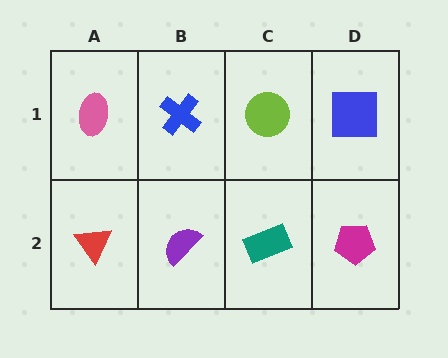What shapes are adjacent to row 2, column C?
A lime circle (row 1, column C), a purple semicircle (row 2, column B), a magenta pentagon (row 2, column D).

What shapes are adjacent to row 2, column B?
A blue cross (row 1, column B), a red triangle (row 2, column A), a teal rectangle (row 2, column C).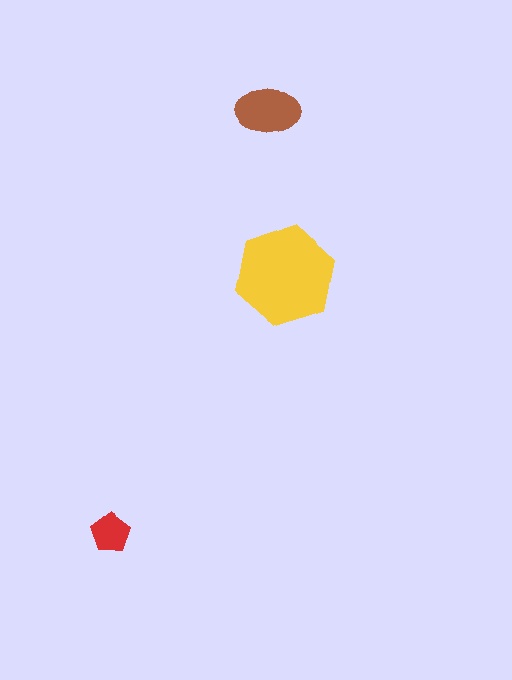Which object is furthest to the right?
The yellow hexagon is rightmost.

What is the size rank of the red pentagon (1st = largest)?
3rd.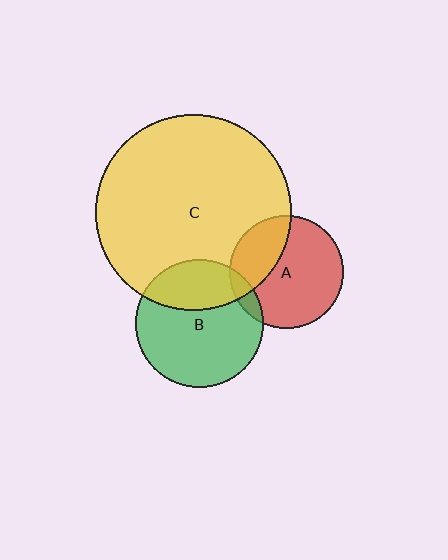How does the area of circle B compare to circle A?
Approximately 1.3 times.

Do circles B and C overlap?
Yes.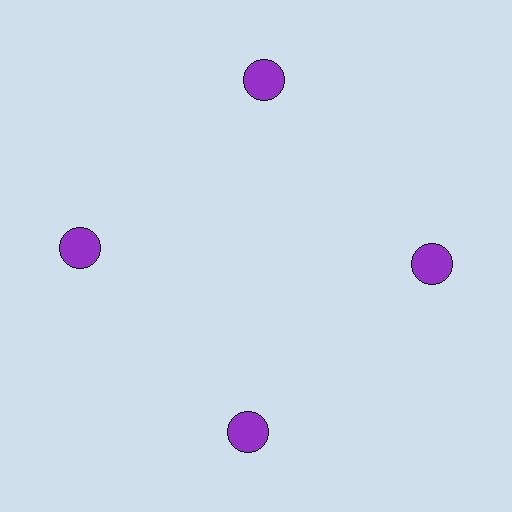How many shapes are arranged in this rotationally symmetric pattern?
There are 4 shapes, arranged in 4 groups of 1.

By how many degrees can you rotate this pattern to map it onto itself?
The pattern maps onto itself every 90 degrees of rotation.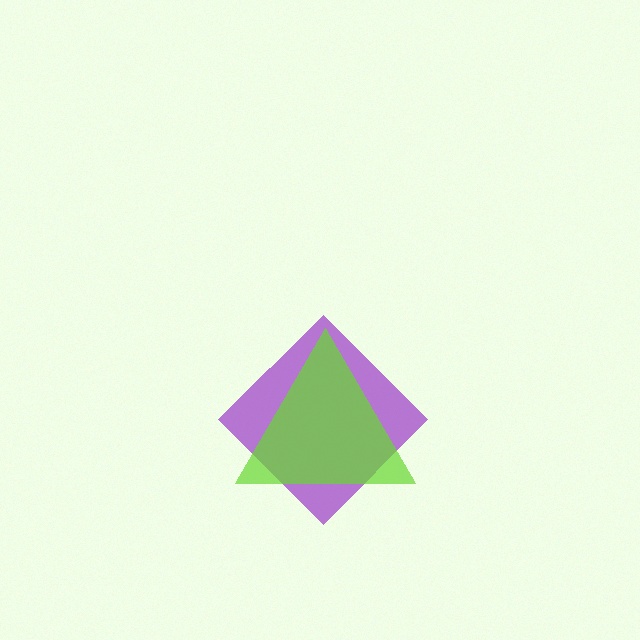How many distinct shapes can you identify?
There are 2 distinct shapes: a purple diamond, a lime triangle.